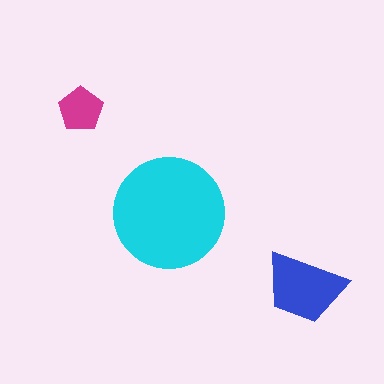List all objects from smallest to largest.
The magenta pentagon, the blue trapezoid, the cyan circle.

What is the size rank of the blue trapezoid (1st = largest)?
2nd.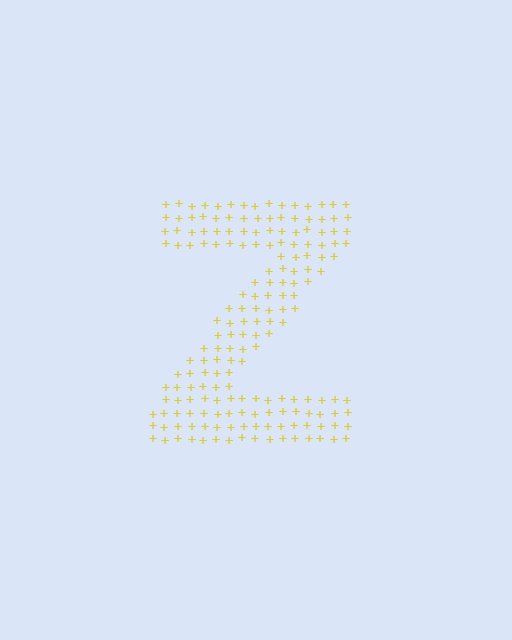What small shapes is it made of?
It is made of small plus signs.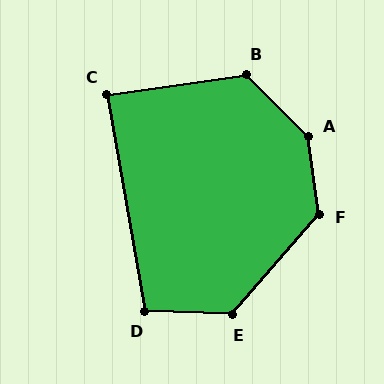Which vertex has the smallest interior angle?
C, at approximately 88 degrees.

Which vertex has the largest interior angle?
A, at approximately 143 degrees.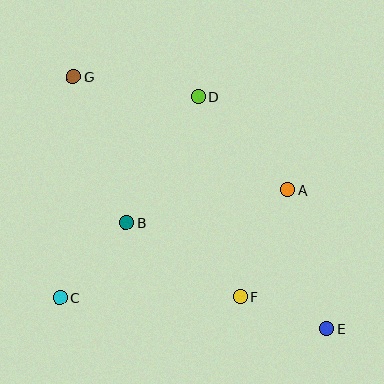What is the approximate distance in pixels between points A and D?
The distance between A and D is approximately 129 pixels.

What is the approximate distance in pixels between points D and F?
The distance between D and F is approximately 204 pixels.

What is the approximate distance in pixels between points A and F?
The distance between A and F is approximately 117 pixels.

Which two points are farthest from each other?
Points E and G are farthest from each other.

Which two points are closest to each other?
Points E and F are closest to each other.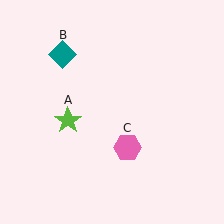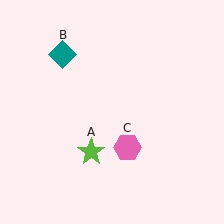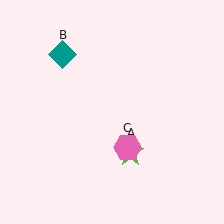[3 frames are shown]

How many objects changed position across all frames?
1 object changed position: lime star (object A).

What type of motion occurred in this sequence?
The lime star (object A) rotated counterclockwise around the center of the scene.